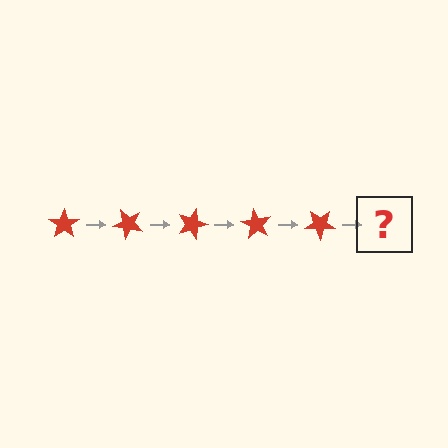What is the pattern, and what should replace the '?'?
The pattern is that the star rotates 45 degrees each step. The '?' should be a red star rotated 225 degrees.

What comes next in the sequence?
The next element should be a red star rotated 225 degrees.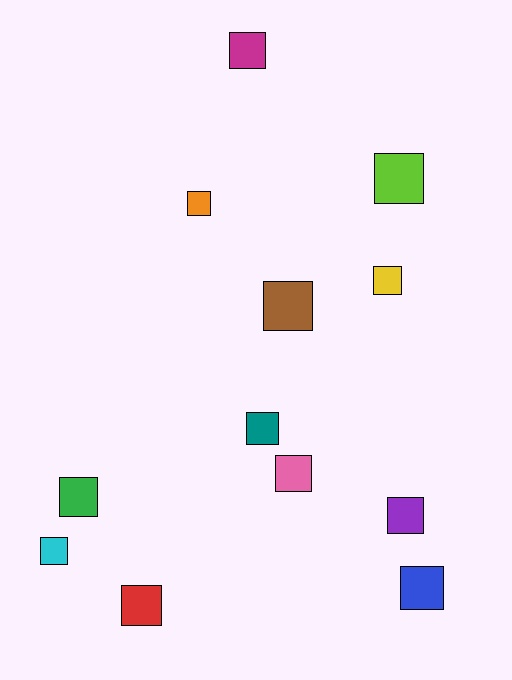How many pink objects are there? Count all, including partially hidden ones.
There is 1 pink object.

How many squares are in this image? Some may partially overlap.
There are 12 squares.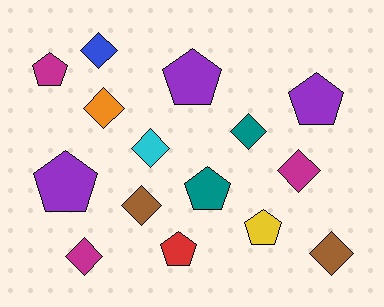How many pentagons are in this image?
There are 7 pentagons.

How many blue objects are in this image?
There is 1 blue object.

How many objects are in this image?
There are 15 objects.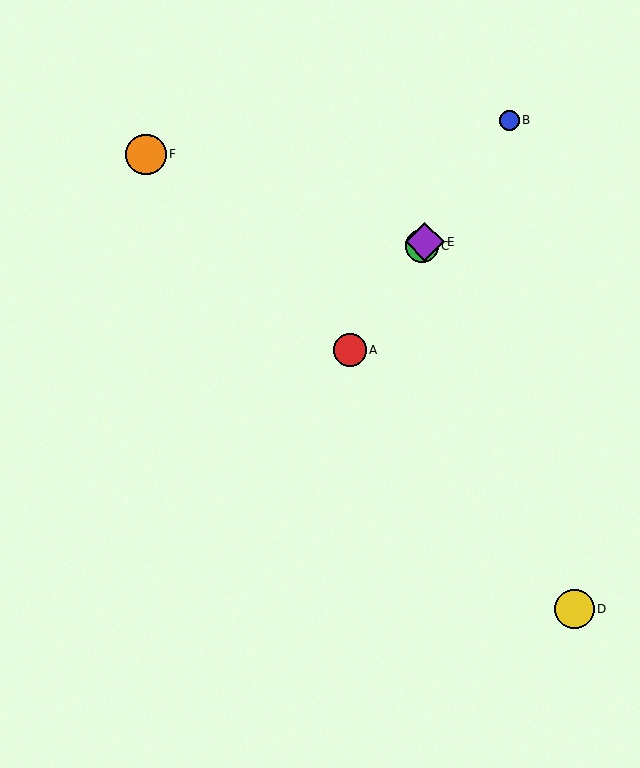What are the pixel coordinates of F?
Object F is at (146, 154).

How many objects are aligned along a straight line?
4 objects (A, B, C, E) are aligned along a straight line.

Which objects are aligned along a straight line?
Objects A, B, C, E are aligned along a straight line.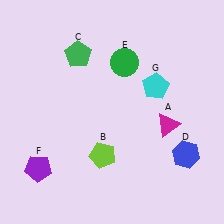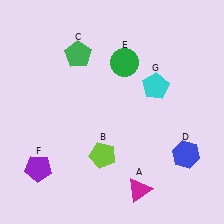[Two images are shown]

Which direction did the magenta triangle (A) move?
The magenta triangle (A) moved down.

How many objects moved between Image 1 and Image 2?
1 object moved between the two images.